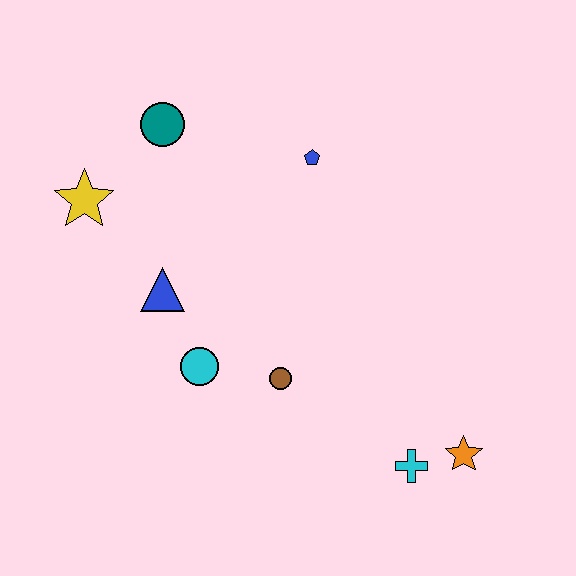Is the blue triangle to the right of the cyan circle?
No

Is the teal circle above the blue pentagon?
Yes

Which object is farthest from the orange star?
The yellow star is farthest from the orange star.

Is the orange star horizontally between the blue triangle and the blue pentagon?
No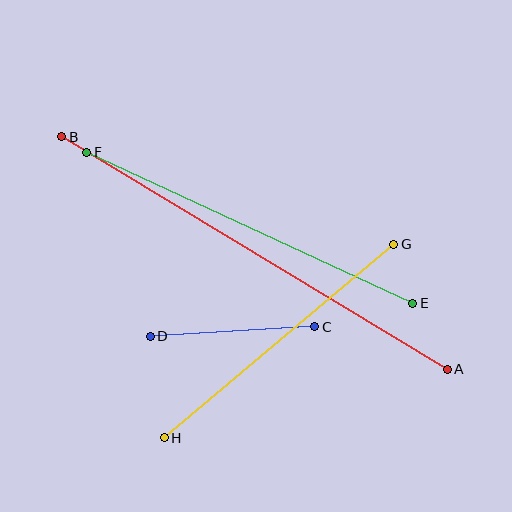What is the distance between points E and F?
The distance is approximately 359 pixels.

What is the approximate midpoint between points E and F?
The midpoint is at approximately (250, 228) pixels.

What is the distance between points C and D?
The distance is approximately 165 pixels.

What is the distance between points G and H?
The distance is approximately 300 pixels.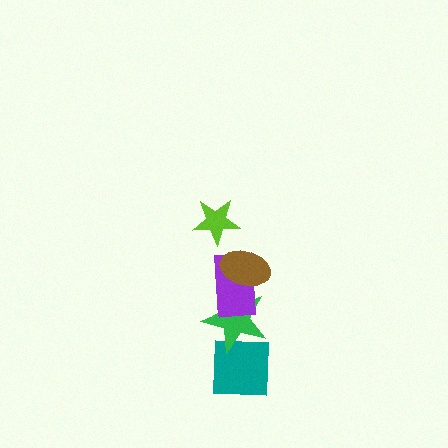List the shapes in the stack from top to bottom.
From top to bottom: the lime star, the brown ellipse, the purple rectangle, the green star, the teal square.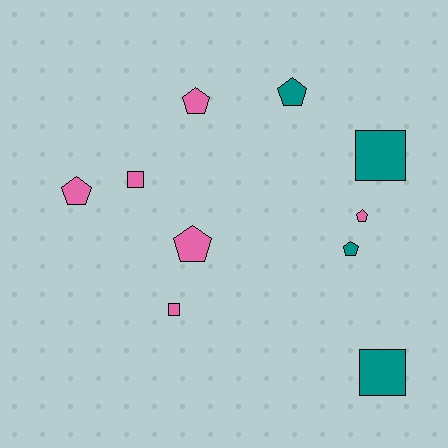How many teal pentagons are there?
There are 2 teal pentagons.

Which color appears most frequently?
Pink, with 6 objects.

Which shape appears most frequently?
Pentagon, with 6 objects.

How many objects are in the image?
There are 10 objects.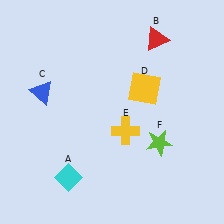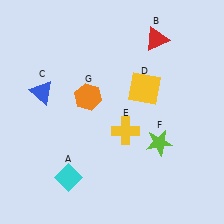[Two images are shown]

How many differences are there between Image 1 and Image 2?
There is 1 difference between the two images.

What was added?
An orange hexagon (G) was added in Image 2.